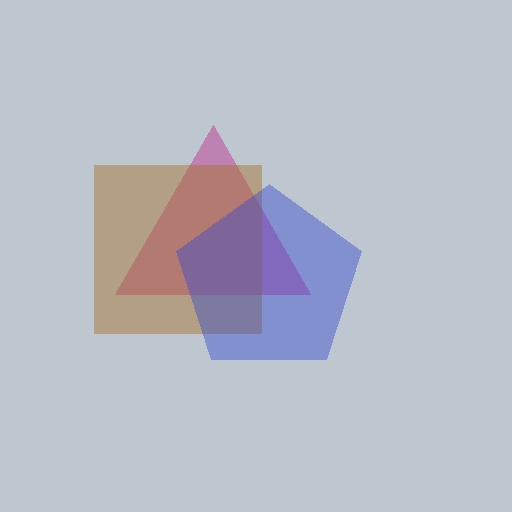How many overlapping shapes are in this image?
There are 3 overlapping shapes in the image.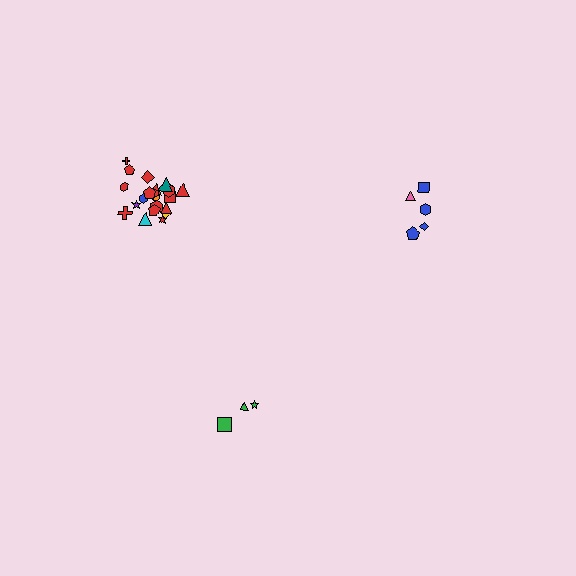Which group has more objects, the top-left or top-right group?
The top-left group.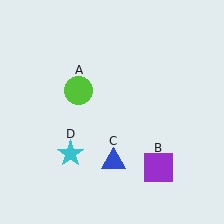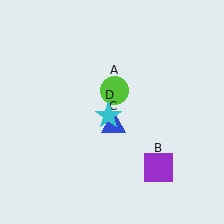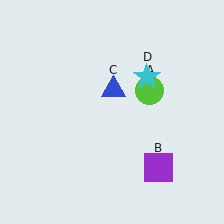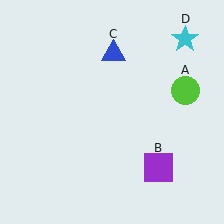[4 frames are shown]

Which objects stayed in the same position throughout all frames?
Purple square (object B) remained stationary.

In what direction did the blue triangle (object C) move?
The blue triangle (object C) moved up.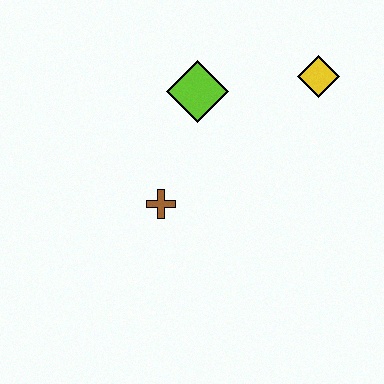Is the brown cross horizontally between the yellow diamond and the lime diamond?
No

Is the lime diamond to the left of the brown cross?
No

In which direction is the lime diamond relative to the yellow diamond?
The lime diamond is to the left of the yellow diamond.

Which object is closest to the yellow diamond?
The lime diamond is closest to the yellow diamond.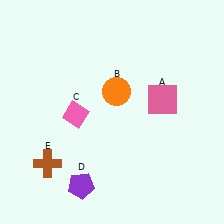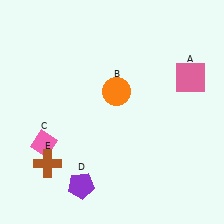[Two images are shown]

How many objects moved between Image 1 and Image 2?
2 objects moved between the two images.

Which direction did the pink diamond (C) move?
The pink diamond (C) moved left.